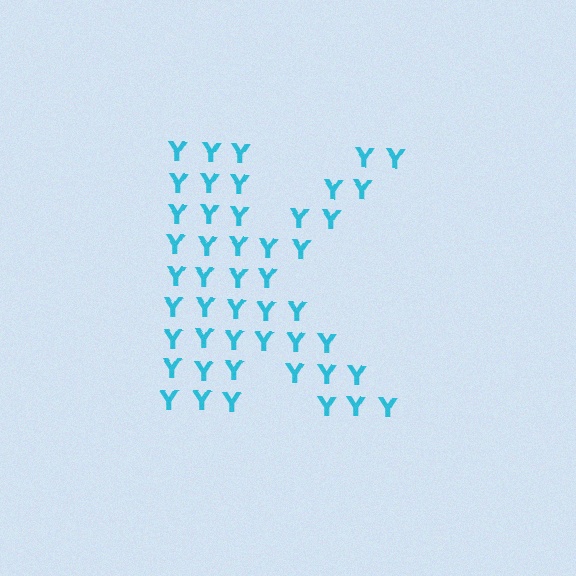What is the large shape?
The large shape is the letter K.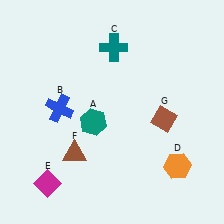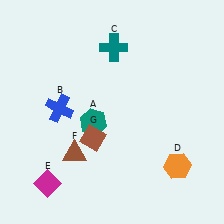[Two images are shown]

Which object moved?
The brown diamond (G) moved left.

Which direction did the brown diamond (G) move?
The brown diamond (G) moved left.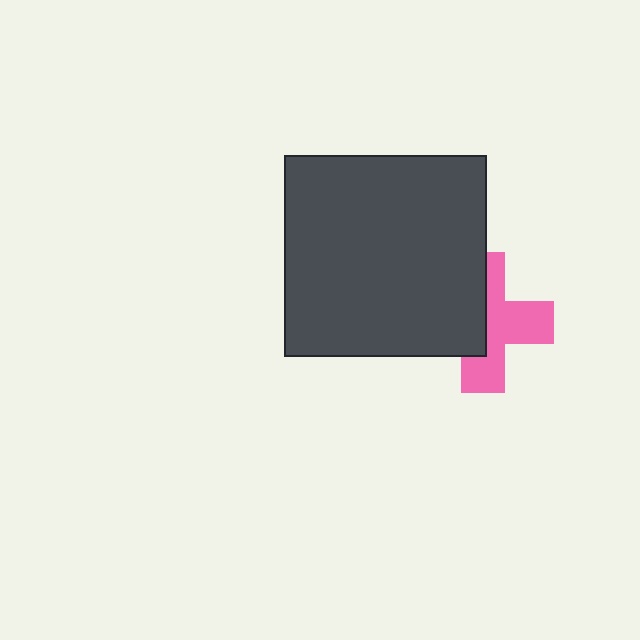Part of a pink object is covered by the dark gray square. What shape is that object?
It is a cross.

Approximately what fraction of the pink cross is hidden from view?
Roughly 47% of the pink cross is hidden behind the dark gray square.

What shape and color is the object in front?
The object in front is a dark gray square.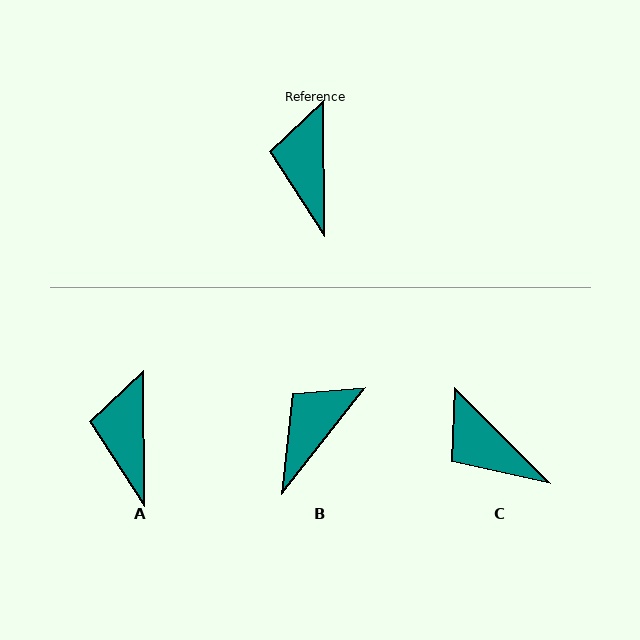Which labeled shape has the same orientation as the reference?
A.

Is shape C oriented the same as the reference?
No, it is off by about 45 degrees.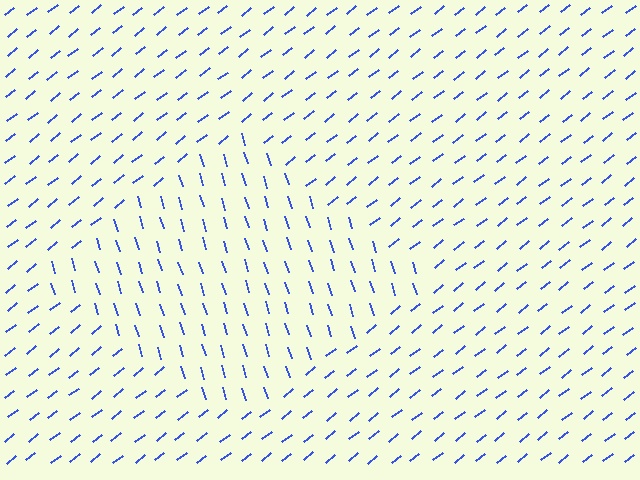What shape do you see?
I see a diamond.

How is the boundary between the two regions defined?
The boundary is defined purely by a change in line orientation (approximately 69 degrees difference). All lines are the same color and thickness.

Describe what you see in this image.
The image is filled with small blue line segments. A diamond region in the image has lines oriented differently from the surrounding lines, creating a visible texture boundary.